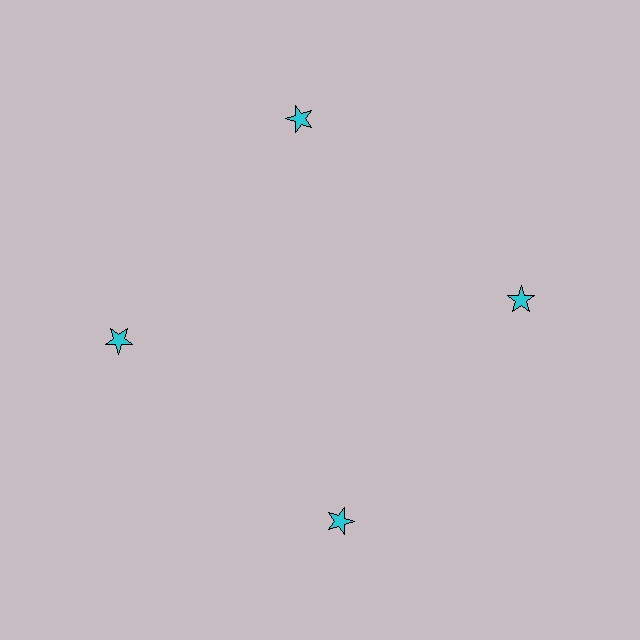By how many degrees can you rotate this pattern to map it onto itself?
The pattern maps onto itself every 90 degrees of rotation.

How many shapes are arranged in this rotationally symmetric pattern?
There are 4 shapes, arranged in 4 groups of 1.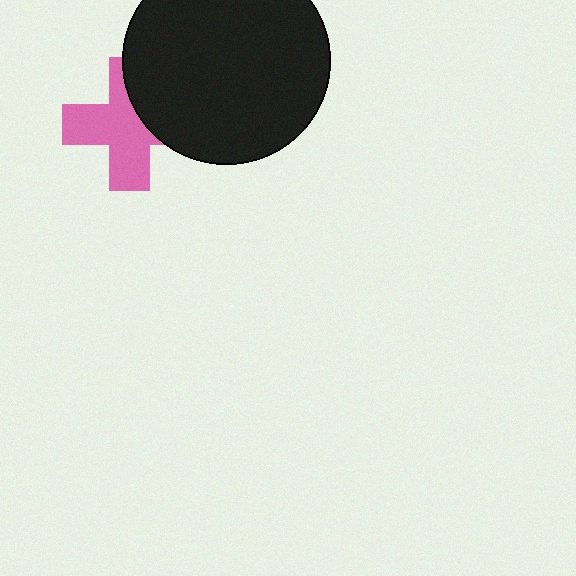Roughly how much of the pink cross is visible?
About half of it is visible (roughly 65%).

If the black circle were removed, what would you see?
You would see the complete pink cross.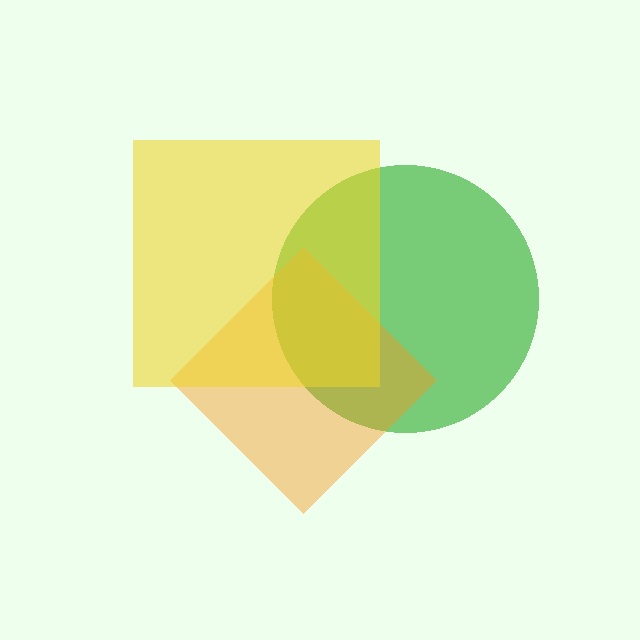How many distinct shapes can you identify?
There are 3 distinct shapes: a green circle, an orange diamond, a yellow square.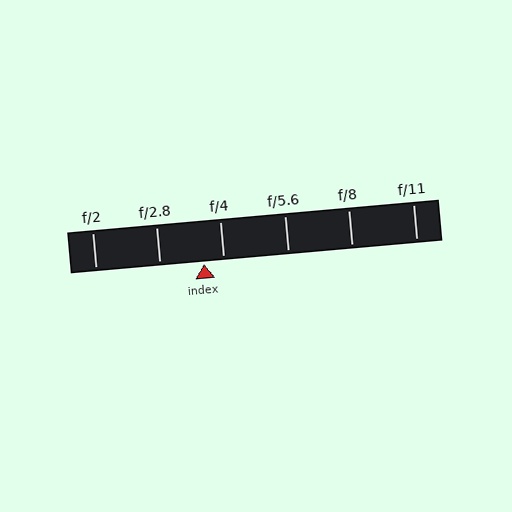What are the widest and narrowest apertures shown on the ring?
The widest aperture shown is f/2 and the narrowest is f/11.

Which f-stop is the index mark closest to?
The index mark is closest to f/4.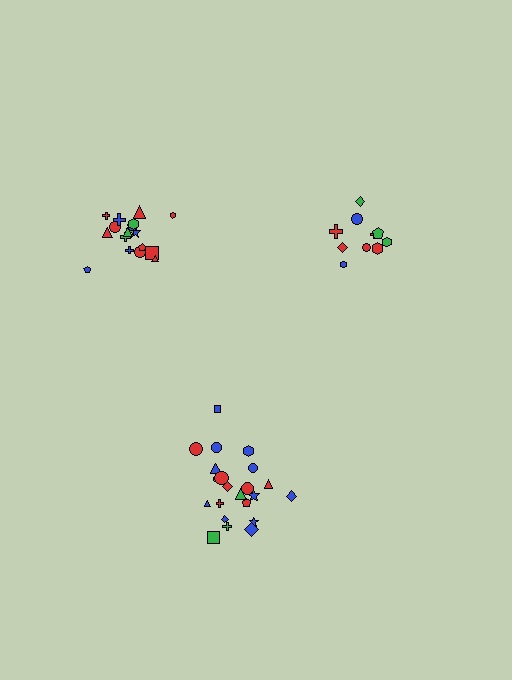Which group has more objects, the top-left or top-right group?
The top-left group.